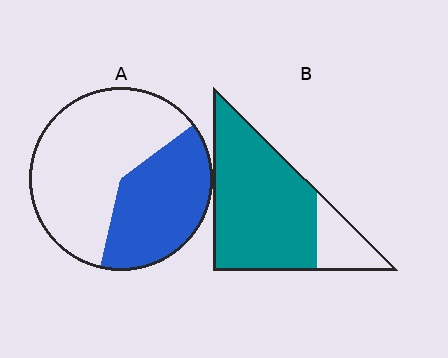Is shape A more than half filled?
No.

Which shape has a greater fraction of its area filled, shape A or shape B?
Shape B.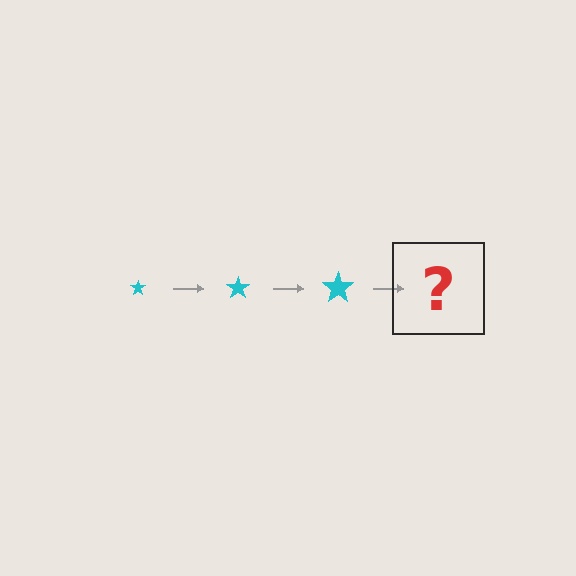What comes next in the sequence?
The next element should be a cyan star, larger than the previous one.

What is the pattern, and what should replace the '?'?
The pattern is that the star gets progressively larger each step. The '?' should be a cyan star, larger than the previous one.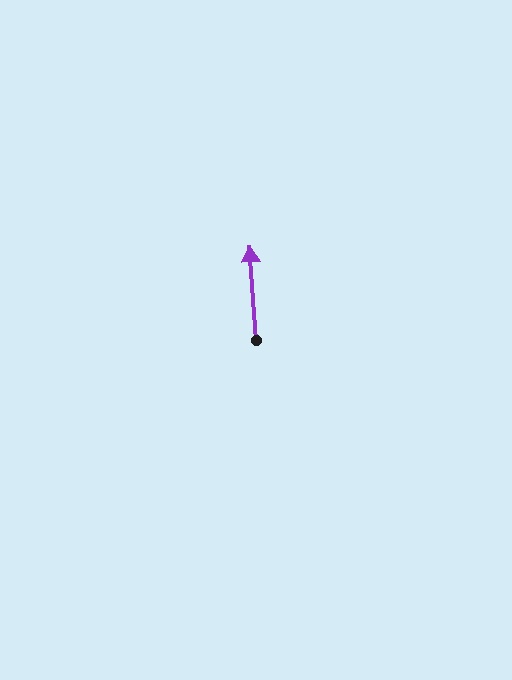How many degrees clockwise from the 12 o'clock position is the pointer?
Approximately 356 degrees.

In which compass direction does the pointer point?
North.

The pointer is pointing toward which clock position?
Roughly 12 o'clock.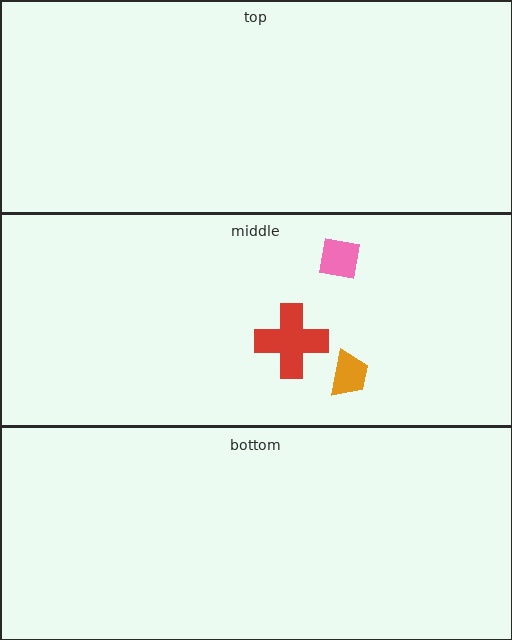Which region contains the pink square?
The middle region.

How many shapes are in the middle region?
3.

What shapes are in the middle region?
The orange trapezoid, the pink square, the red cross.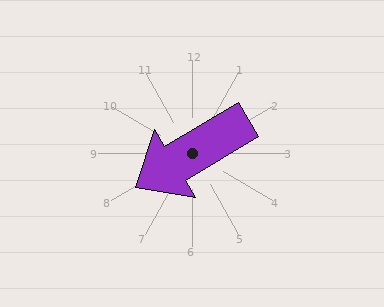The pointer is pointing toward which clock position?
Roughly 8 o'clock.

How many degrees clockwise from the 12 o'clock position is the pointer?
Approximately 239 degrees.